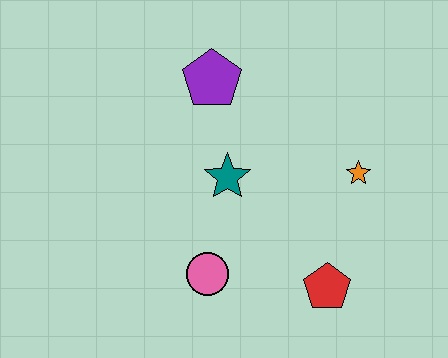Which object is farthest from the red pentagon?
The purple pentagon is farthest from the red pentagon.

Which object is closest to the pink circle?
The teal star is closest to the pink circle.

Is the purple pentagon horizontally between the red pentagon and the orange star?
No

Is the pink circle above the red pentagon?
Yes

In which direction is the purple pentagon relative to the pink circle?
The purple pentagon is above the pink circle.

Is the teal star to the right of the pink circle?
Yes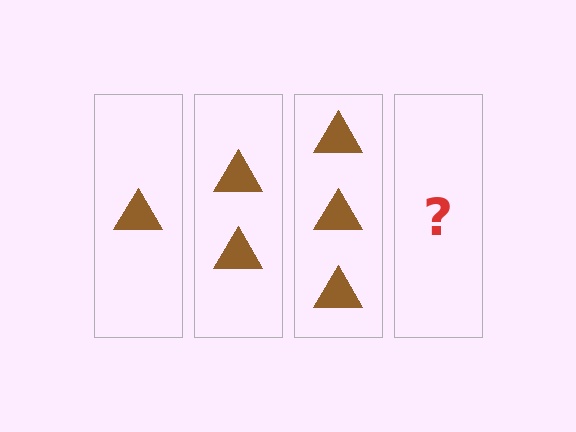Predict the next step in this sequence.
The next step is 4 triangles.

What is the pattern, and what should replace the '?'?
The pattern is that each step adds one more triangle. The '?' should be 4 triangles.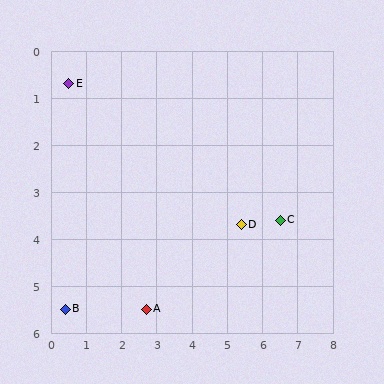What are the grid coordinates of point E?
Point E is at approximately (0.5, 0.7).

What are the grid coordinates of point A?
Point A is at approximately (2.7, 5.5).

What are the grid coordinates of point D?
Point D is at approximately (5.4, 3.7).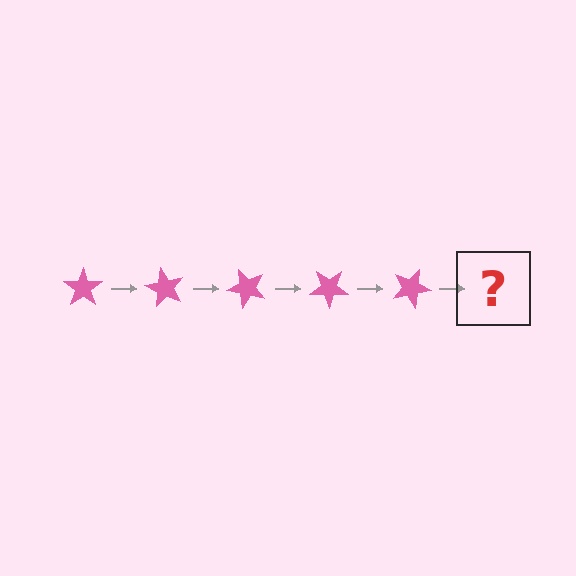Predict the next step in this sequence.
The next step is a pink star rotated 300 degrees.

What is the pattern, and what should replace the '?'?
The pattern is that the star rotates 60 degrees each step. The '?' should be a pink star rotated 300 degrees.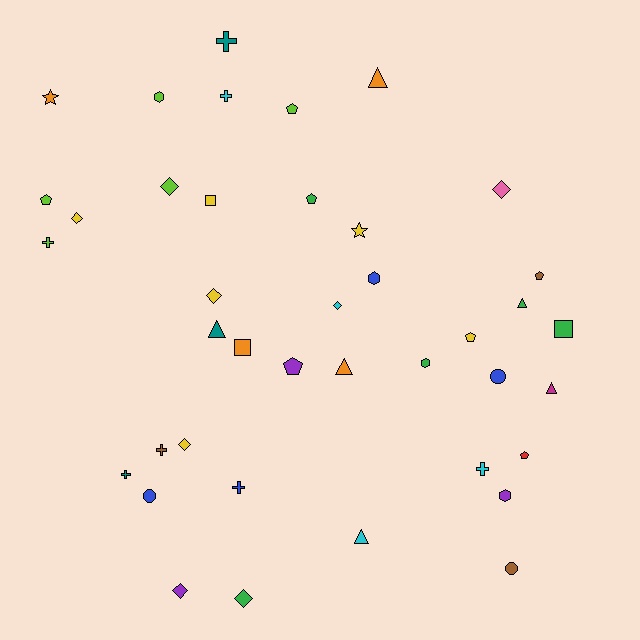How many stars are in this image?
There are 2 stars.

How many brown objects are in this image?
There are 3 brown objects.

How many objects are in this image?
There are 40 objects.